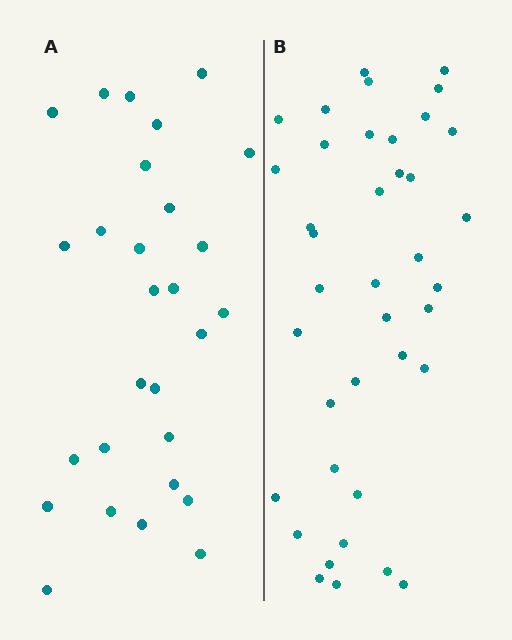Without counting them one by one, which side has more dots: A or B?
Region B (the right region) has more dots.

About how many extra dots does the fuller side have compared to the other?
Region B has roughly 12 or so more dots than region A.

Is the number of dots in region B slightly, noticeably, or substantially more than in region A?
Region B has noticeably more, but not dramatically so. The ratio is roughly 1.4 to 1.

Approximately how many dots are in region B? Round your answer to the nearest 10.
About 40 dots. (The exact count is 39, which rounds to 40.)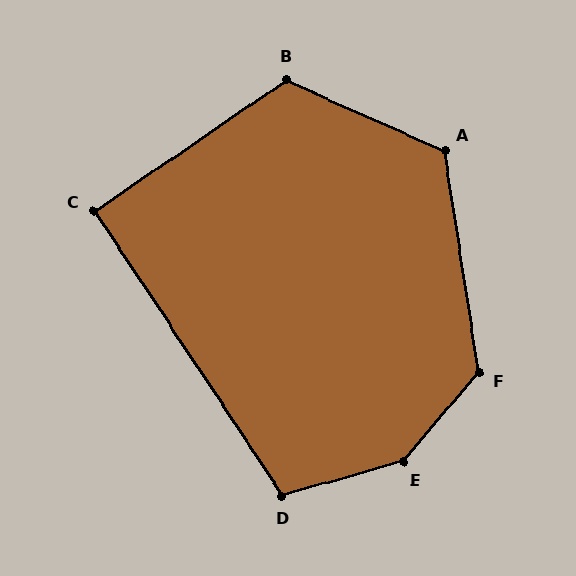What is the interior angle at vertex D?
Approximately 107 degrees (obtuse).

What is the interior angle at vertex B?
Approximately 121 degrees (obtuse).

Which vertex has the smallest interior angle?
C, at approximately 91 degrees.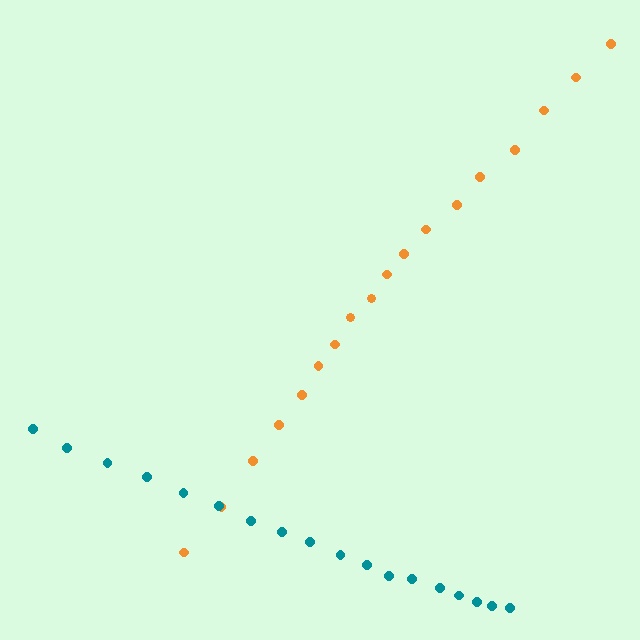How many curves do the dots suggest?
There are 2 distinct paths.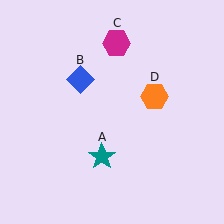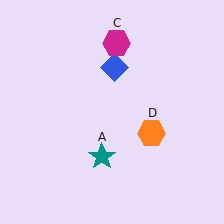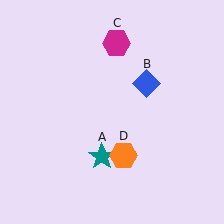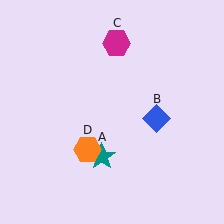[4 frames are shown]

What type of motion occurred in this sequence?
The blue diamond (object B), orange hexagon (object D) rotated clockwise around the center of the scene.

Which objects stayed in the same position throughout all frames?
Teal star (object A) and magenta hexagon (object C) remained stationary.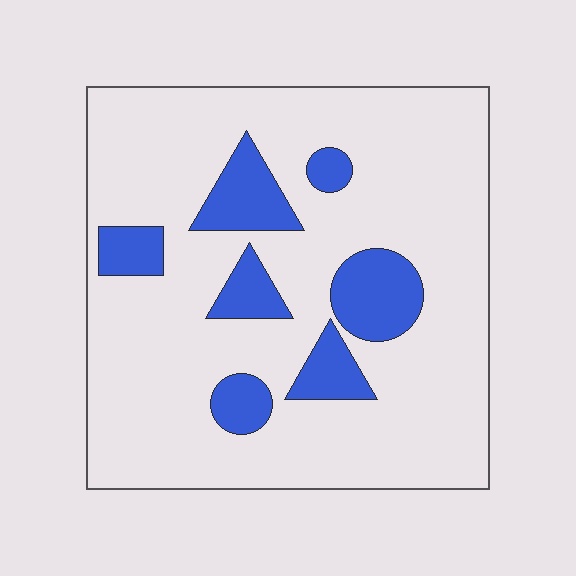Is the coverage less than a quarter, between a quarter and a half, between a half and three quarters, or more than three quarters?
Less than a quarter.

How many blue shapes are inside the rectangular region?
7.